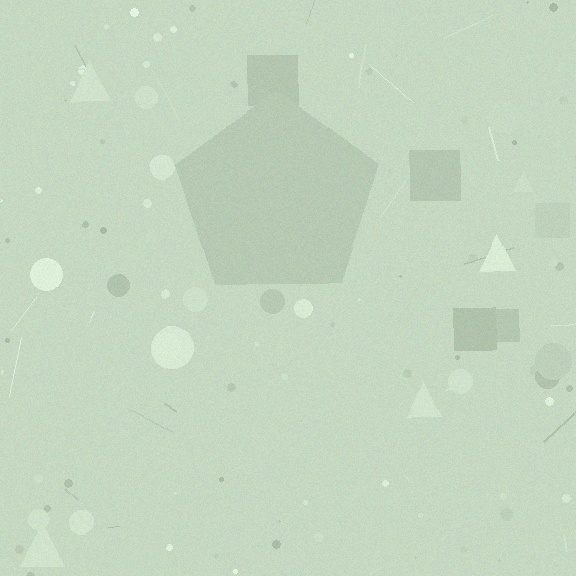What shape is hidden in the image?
A pentagon is hidden in the image.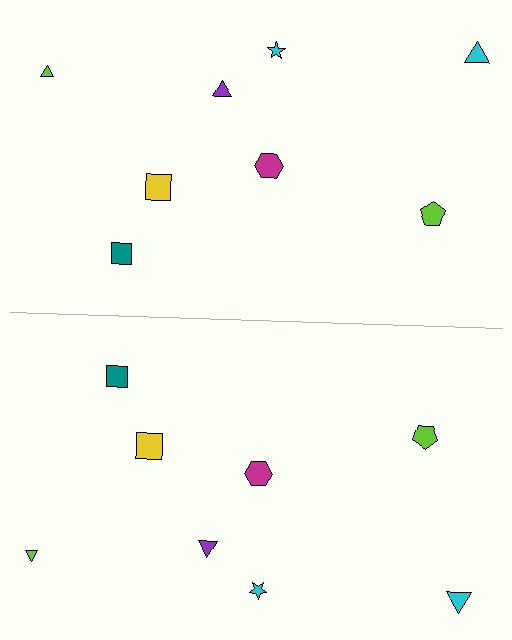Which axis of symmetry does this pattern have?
The pattern has a horizontal axis of symmetry running through the center of the image.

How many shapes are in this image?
There are 16 shapes in this image.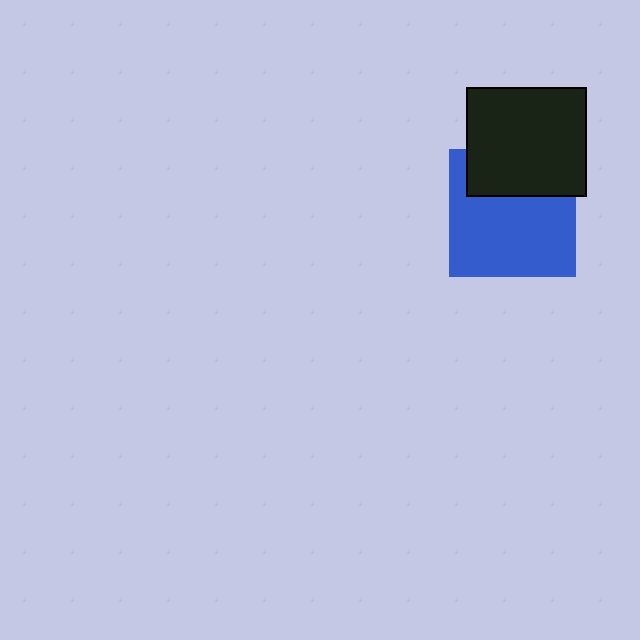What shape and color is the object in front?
The object in front is a black rectangle.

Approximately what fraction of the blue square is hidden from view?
Roughly 33% of the blue square is hidden behind the black rectangle.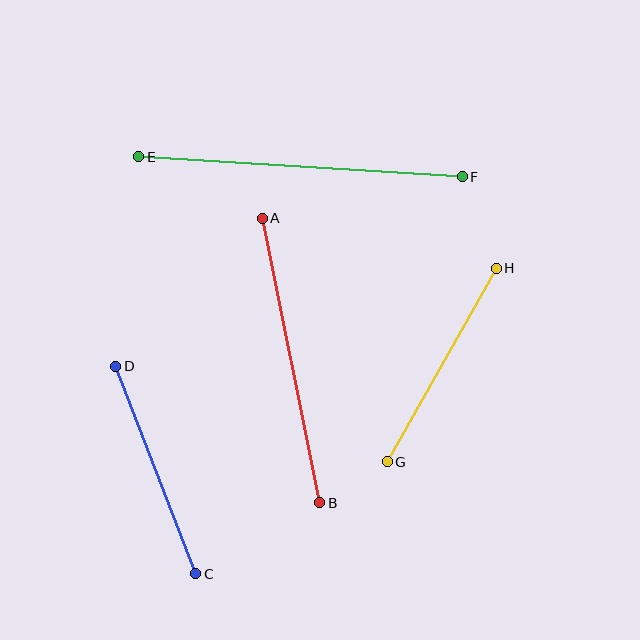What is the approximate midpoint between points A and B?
The midpoint is at approximately (291, 360) pixels.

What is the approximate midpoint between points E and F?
The midpoint is at approximately (300, 167) pixels.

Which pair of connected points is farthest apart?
Points E and F are farthest apart.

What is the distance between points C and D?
The distance is approximately 222 pixels.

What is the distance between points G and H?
The distance is approximately 222 pixels.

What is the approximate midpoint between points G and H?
The midpoint is at approximately (442, 365) pixels.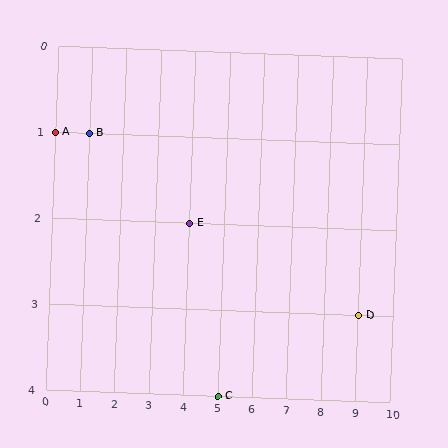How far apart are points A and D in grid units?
Points A and D are 9 columns and 2 rows apart (about 9.2 grid units diagonally).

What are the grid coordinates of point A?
Point A is at grid coordinates (0, 1).